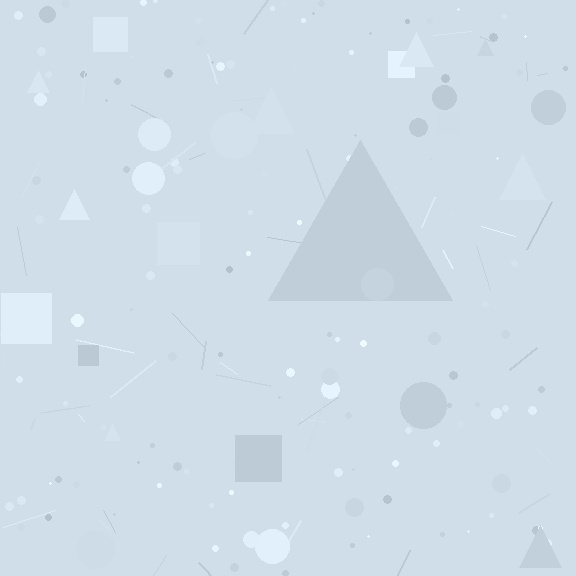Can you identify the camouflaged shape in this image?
The camouflaged shape is a triangle.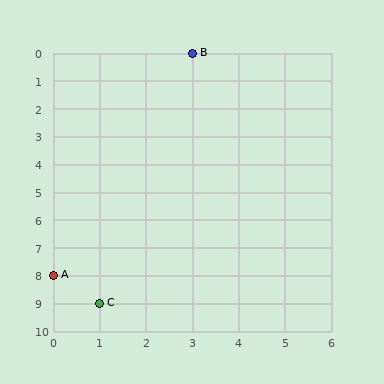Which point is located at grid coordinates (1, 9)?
Point C is at (1, 9).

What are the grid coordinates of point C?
Point C is at grid coordinates (1, 9).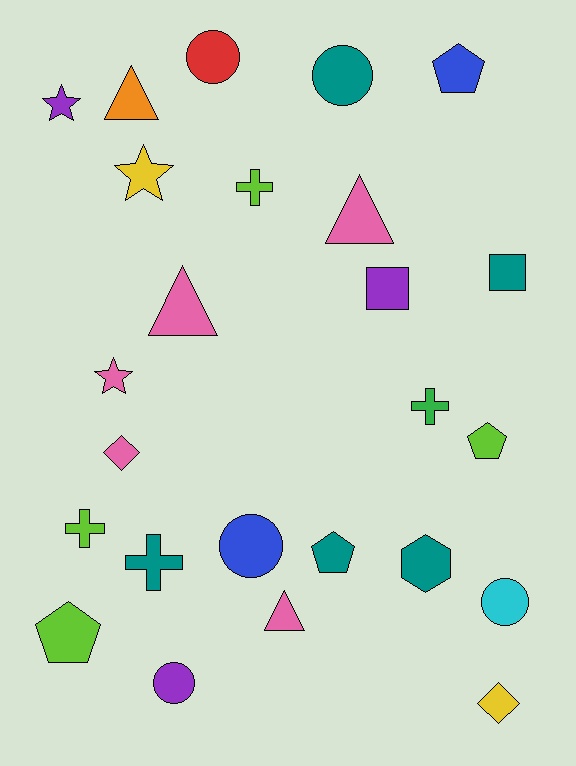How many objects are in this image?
There are 25 objects.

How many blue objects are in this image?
There are 2 blue objects.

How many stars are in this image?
There are 3 stars.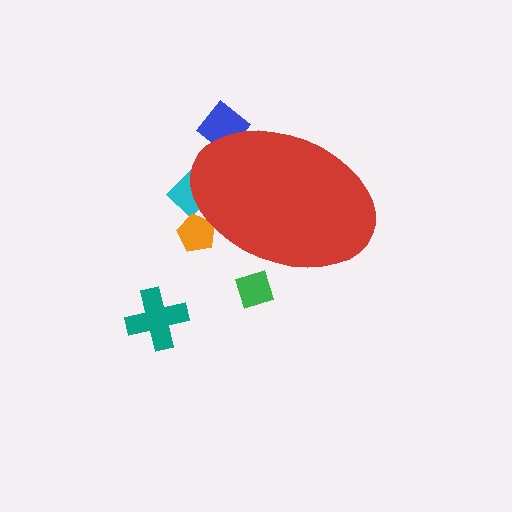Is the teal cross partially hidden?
No, the teal cross is fully visible.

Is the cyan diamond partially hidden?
Yes, the cyan diamond is partially hidden behind the red ellipse.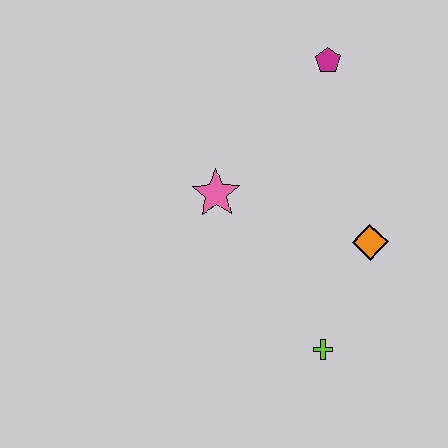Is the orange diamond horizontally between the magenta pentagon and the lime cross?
No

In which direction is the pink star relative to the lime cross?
The pink star is above the lime cross.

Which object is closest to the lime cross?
The orange diamond is closest to the lime cross.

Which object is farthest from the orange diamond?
The magenta pentagon is farthest from the orange diamond.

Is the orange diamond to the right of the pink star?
Yes